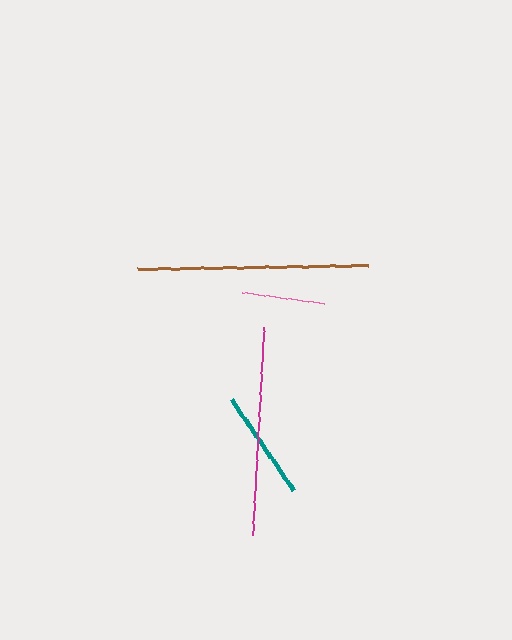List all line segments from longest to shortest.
From longest to shortest: brown, magenta, teal, pink.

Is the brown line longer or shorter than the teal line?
The brown line is longer than the teal line.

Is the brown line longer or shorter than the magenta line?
The brown line is longer than the magenta line.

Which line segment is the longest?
The brown line is the longest at approximately 230 pixels.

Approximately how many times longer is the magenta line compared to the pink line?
The magenta line is approximately 2.5 times the length of the pink line.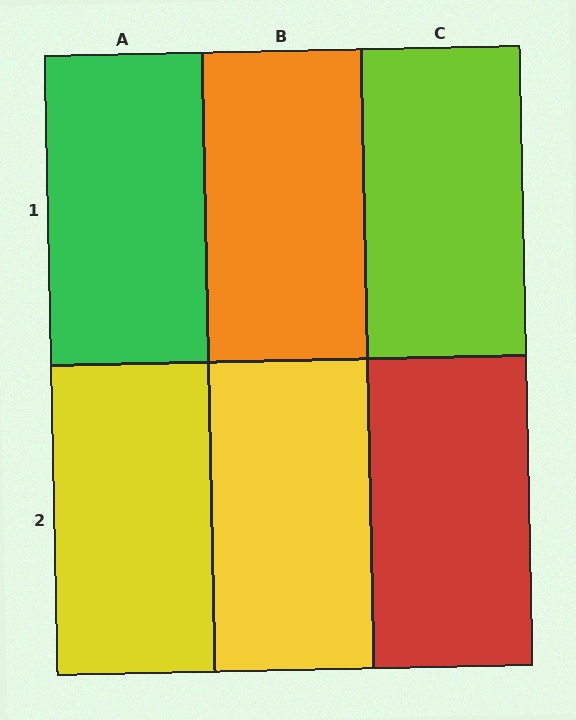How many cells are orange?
1 cell is orange.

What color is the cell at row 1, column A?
Green.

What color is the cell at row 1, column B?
Orange.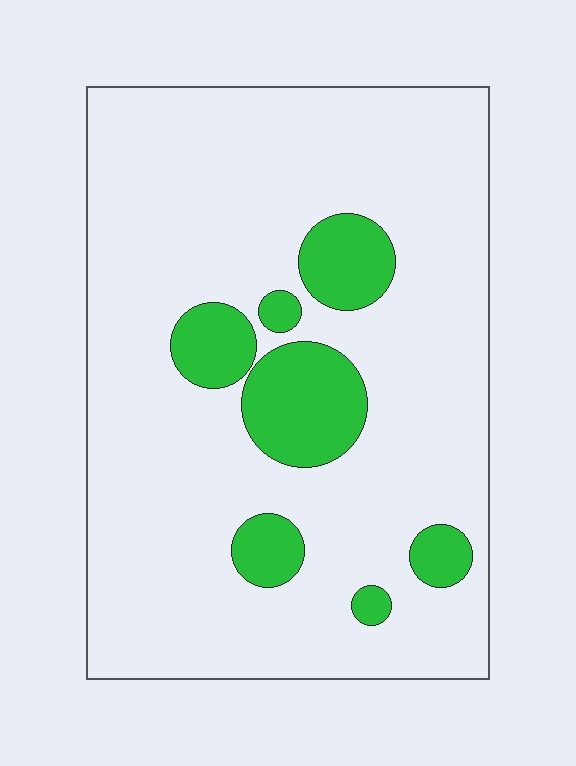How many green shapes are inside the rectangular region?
7.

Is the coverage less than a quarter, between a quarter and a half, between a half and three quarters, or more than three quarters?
Less than a quarter.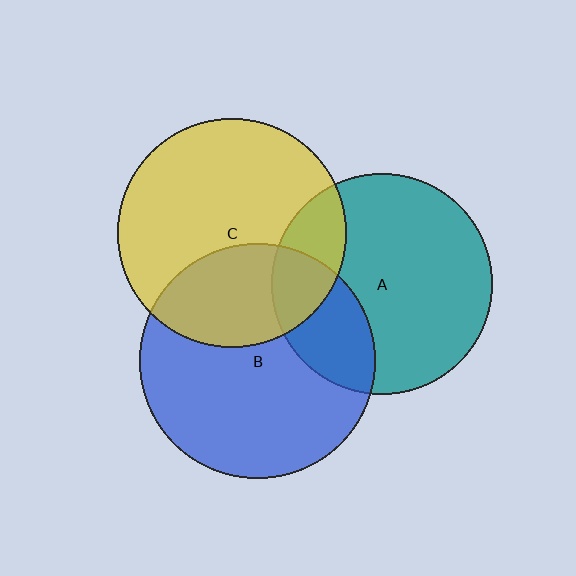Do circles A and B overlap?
Yes.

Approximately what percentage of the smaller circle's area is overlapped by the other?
Approximately 25%.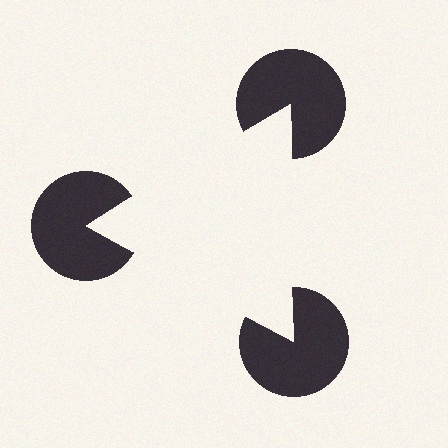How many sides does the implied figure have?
3 sides.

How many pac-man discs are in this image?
There are 3 — one at each vertex of the illusory triangle.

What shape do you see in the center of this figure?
An illusory triangle — its edges are inferred from the aligned wedge cuts in the pac-man discs, not physically drawn.